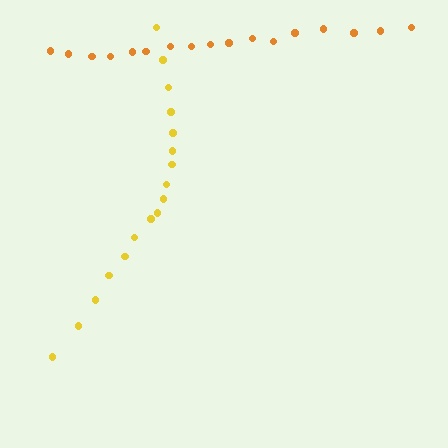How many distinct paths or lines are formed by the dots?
There are 2 distinct paths.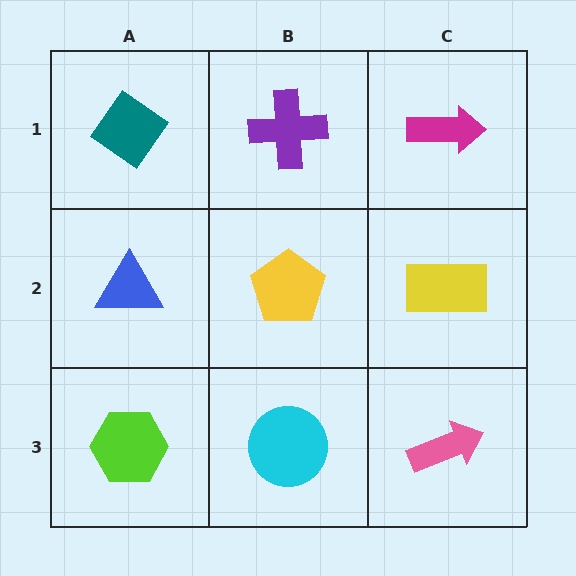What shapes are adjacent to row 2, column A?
A teal diamond (row 1, column A), a lime hexagon (row 3, column A), a yellow pentagon (row 2, column B).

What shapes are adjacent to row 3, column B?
A yellow pentagon (row 2, column B), a lime hexagon (row 3, column A), a pink arrow (row 3, column C).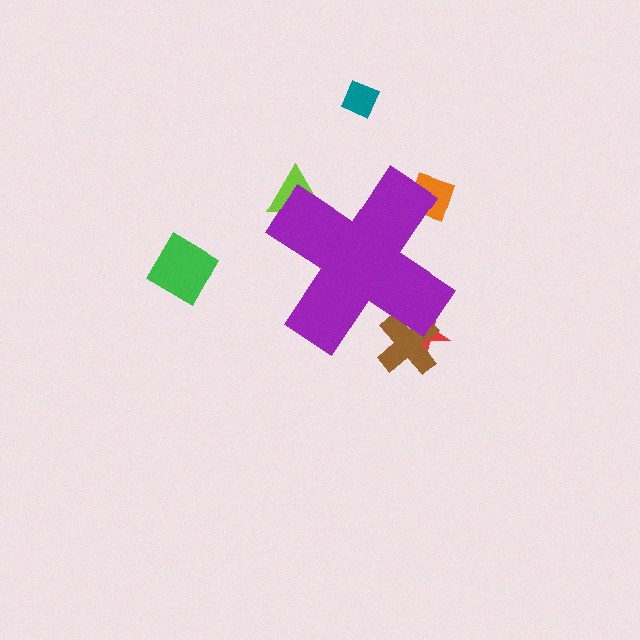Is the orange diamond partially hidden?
Yes, the orange diamond is partially hidden behind the purple cross.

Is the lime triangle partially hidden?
Yes, the lime triangle is partially hidden behind the purple cross.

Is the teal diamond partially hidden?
No, the teal diamond is fully visible.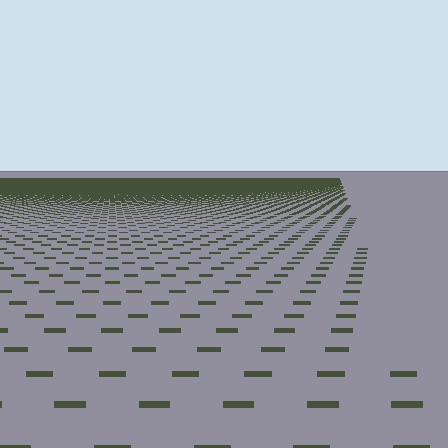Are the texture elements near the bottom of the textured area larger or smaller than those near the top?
Larger. Near the bottom, elements are closer to the viewer and appear at a bigger on-screen size.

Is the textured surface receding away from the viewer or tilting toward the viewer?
The surface is receding away from the viewer. Texture elements get smaller and denser toward the top.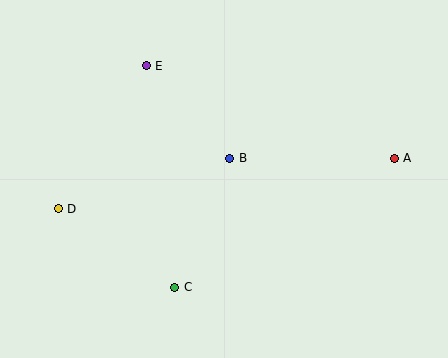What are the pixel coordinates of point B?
Point B is at (230, 158).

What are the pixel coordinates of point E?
Point E is at (146, 66).